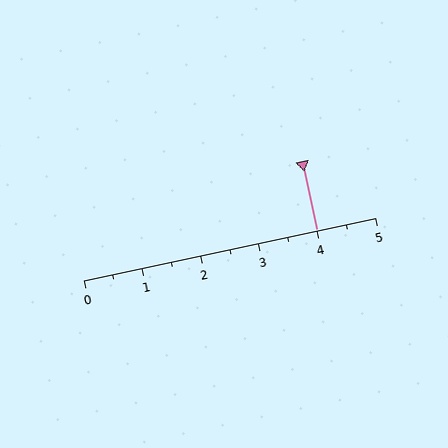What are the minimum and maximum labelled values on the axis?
The axis runs from 0 to 5.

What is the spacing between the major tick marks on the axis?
The major ticks are spaced 1 apart.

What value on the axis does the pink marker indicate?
The marker indicates approximately 4.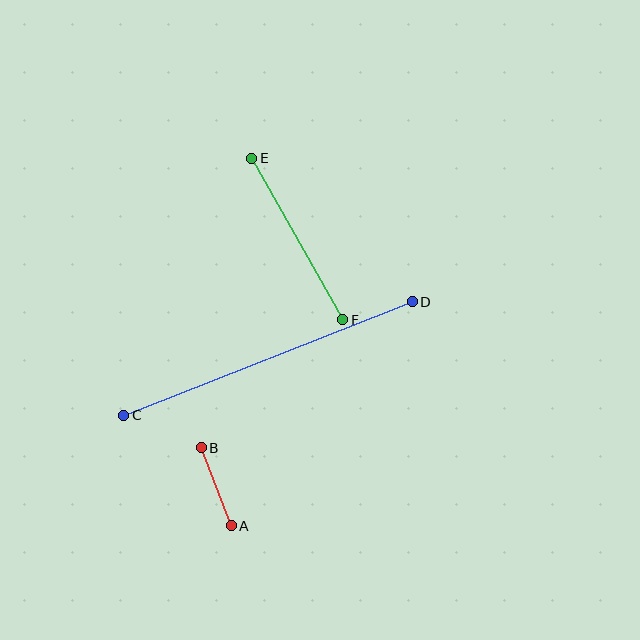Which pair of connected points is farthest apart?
Points C and D are farthest apart.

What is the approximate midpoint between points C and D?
The midpoint is at approximately (268, 359) pixels.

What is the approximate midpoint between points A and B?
The midpoint is at approximately (216, 487) pixels.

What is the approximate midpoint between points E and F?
The midpoint is at approximately (297, 239) pixels.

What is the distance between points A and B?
The distance is approximately 84 pixels.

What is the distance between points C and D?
The distance is approximately 310 pixels.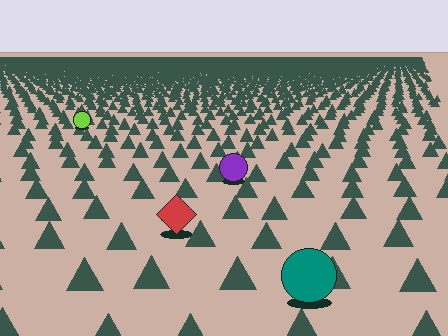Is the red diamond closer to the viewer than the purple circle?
Yes. The red diamond is closer — you can tell from the texture gradient: the ground texture is coarser near it.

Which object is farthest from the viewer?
The lime circle is farthest from the viewer. It appears smaller and the ground texture around it is denser.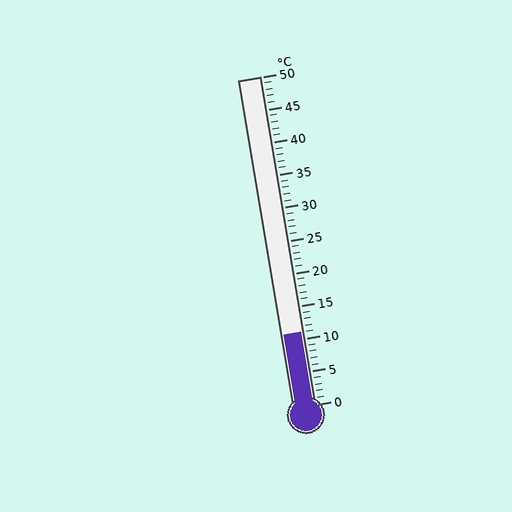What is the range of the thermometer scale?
The thermometer scale ranges from 0°C to 50°C.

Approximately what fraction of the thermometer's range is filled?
The thermometer is filled to approximately 20% of its range.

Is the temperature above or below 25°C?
The temperature is below 25°C.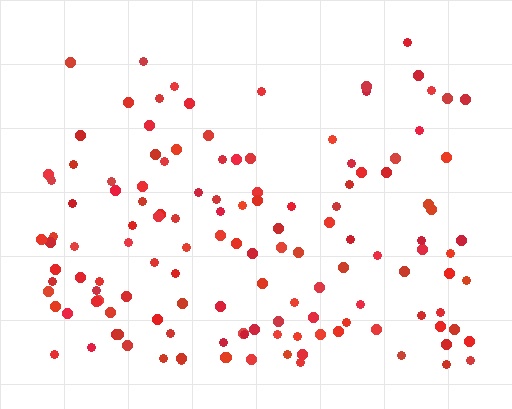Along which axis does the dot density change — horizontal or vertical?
Vertical.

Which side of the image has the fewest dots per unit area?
The top.